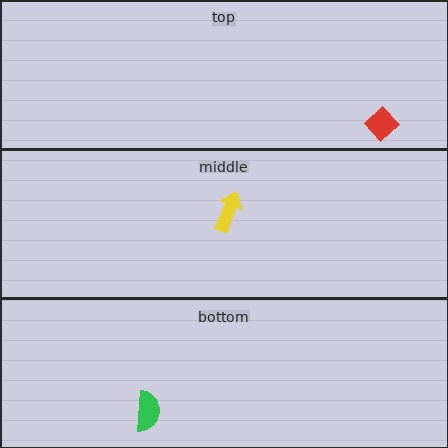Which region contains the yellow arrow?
The middle region.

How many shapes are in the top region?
1.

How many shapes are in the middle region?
1.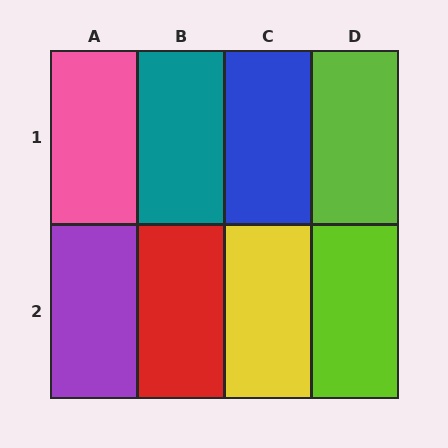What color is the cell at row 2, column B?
Red.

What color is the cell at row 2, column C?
Yellow.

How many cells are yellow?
1 cell is yellow.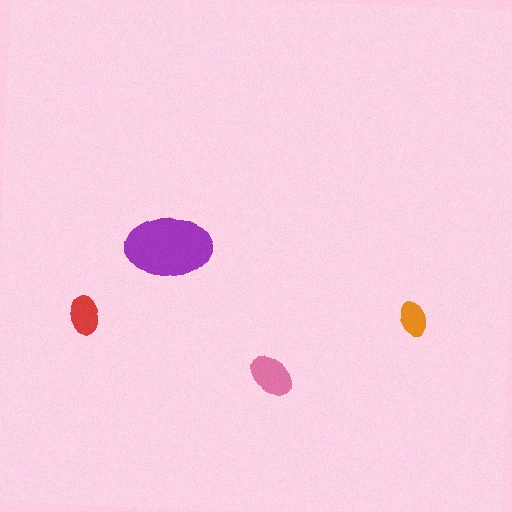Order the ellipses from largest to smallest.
the purple one, the pink one, the red one, the orange one.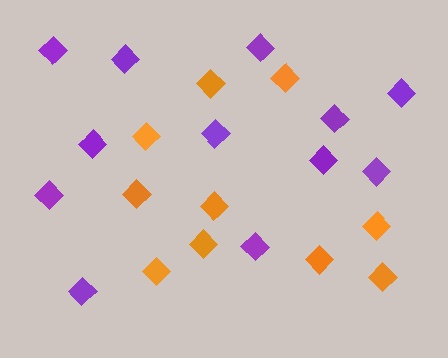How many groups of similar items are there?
There are 2 groups: one group of orange diamonds (10) and one group of purple diamonds (12).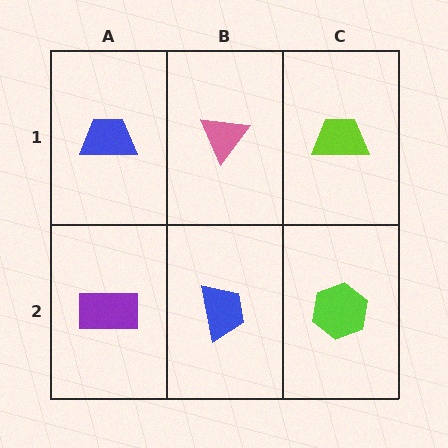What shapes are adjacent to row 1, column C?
A lime hexagon (row 2, column C), a pink triangle (row 1, column B).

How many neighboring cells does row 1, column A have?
2.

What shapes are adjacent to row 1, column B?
A blue trapezoid (row 2, column B), a blue trapezoid (row 1, column A), a lime trapezoid (row 1, column C).